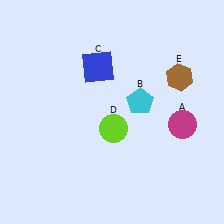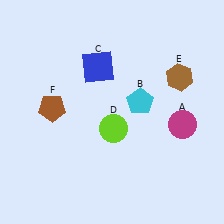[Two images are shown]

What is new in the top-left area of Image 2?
A brown pentagon (F) was added in the top-left area of Image 2.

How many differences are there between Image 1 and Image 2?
There is 1 difference between the two images.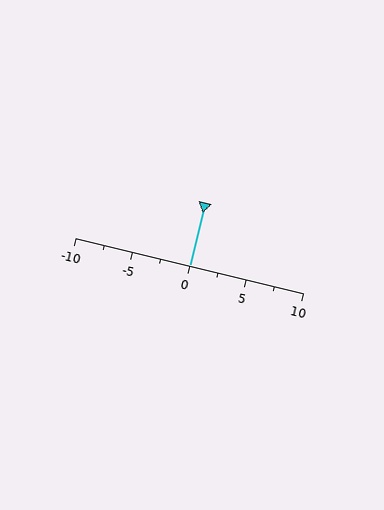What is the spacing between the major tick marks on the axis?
The major ticks are spaced 5 apart.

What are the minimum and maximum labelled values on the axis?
The axis runs from -10 to 10.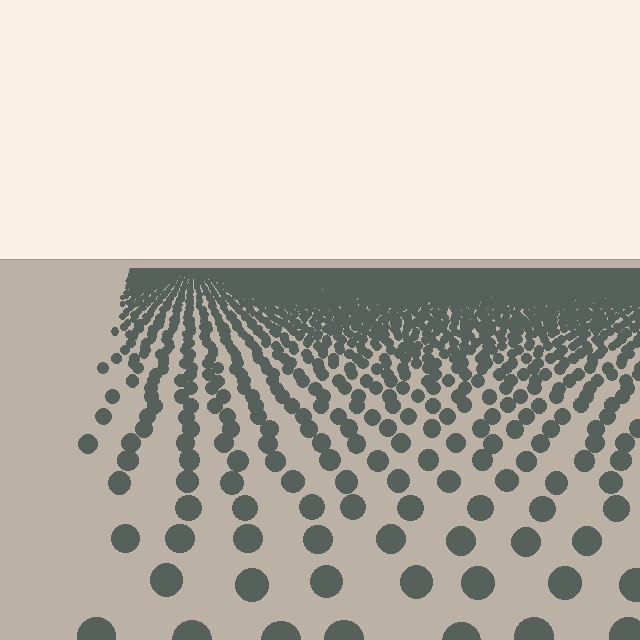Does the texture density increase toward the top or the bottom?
Density increases toward the top.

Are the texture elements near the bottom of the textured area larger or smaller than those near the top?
Larger. Near the bottom, elements are closer to the viewer and appear at a bigger on-screen size.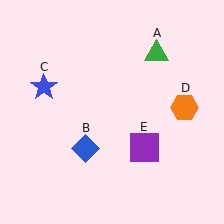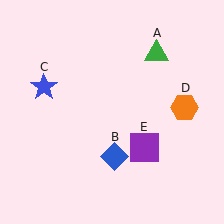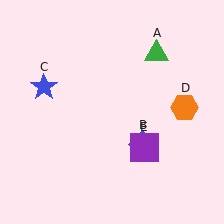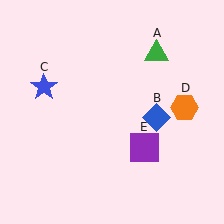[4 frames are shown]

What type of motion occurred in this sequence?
The blue diamond (object B) rotated counterclockwise around the center of the scene.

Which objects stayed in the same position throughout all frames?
Green triangle (object A) and blue star (object C) and orange hexagon (object D) and purple square (object E) remained stationary.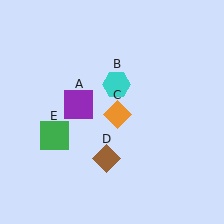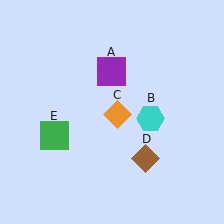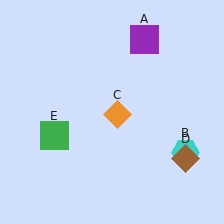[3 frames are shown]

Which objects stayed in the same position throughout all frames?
Orange diamond (object C) and green square (object E) remained stationary.